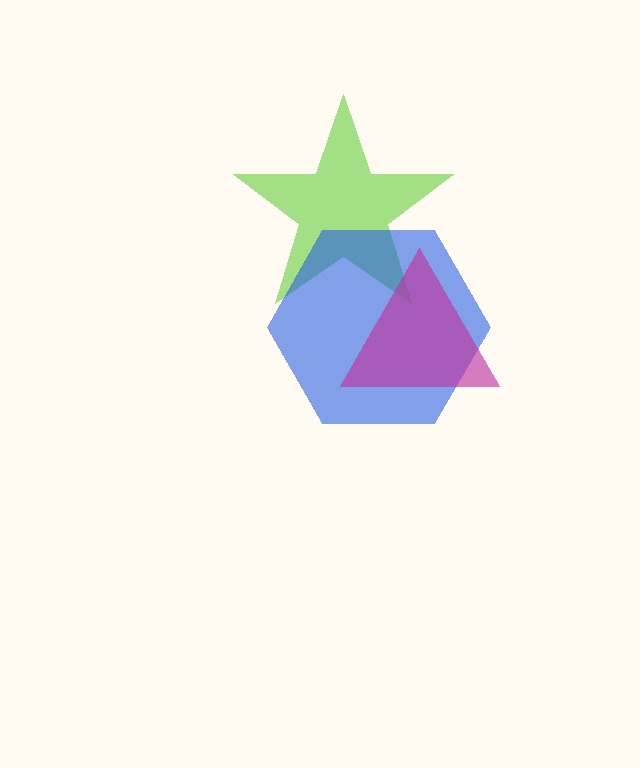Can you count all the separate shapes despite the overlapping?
Yes, there are 3 separate shapes.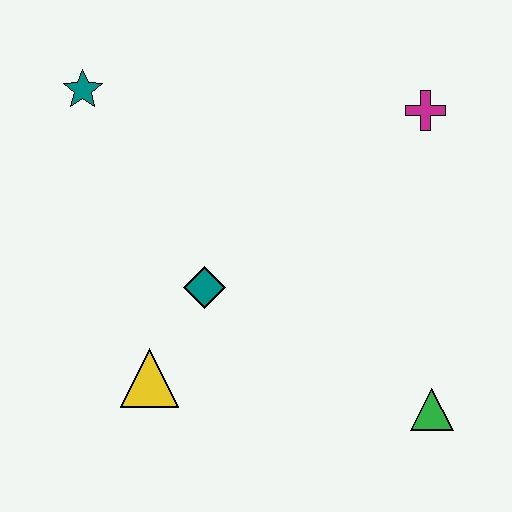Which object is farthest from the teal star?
The green triangle is farthest from the teal star.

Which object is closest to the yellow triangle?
The teal diamond is closest to the yellow triangle.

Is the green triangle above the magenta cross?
No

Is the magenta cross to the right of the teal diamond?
Yes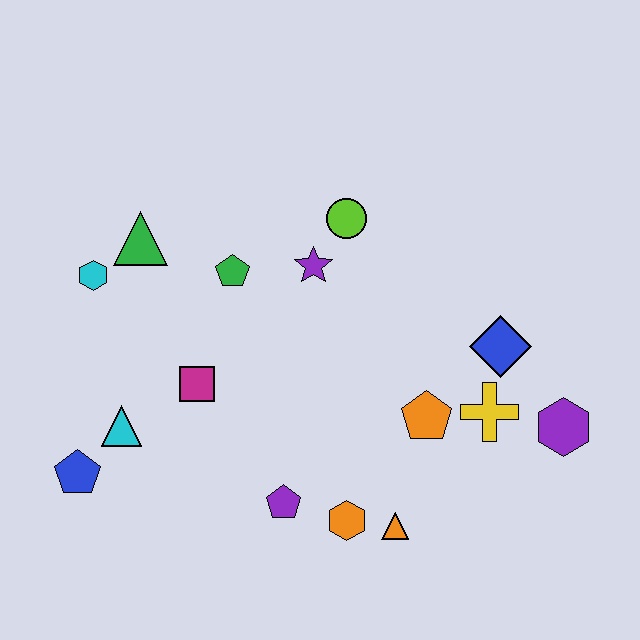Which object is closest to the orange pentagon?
The yellow cross is closest to the orange pentagon.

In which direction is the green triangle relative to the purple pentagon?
The green triangle is above the purple pentagon.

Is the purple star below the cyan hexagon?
No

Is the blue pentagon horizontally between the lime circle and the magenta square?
No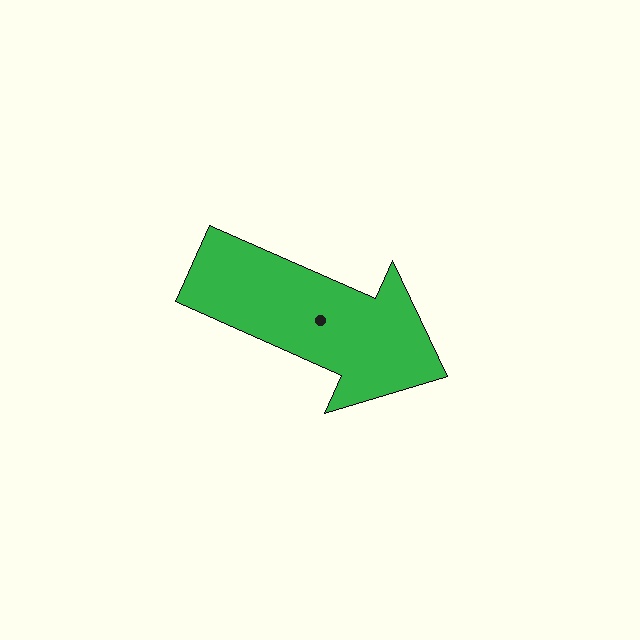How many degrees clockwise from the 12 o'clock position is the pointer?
Approximately 114 degrees.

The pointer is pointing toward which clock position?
Roughly 4 o'clock.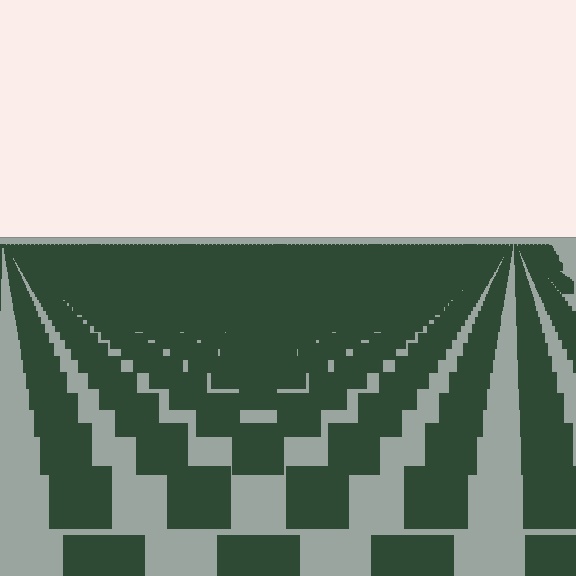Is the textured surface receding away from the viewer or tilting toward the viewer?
The surface is receding away from the viewer. Texture elements get smaller and denser toward the top.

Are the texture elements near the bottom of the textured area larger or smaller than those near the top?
Larger. Near the bottom, elements are closer to the viewer and appear at a bigger on-screen size.